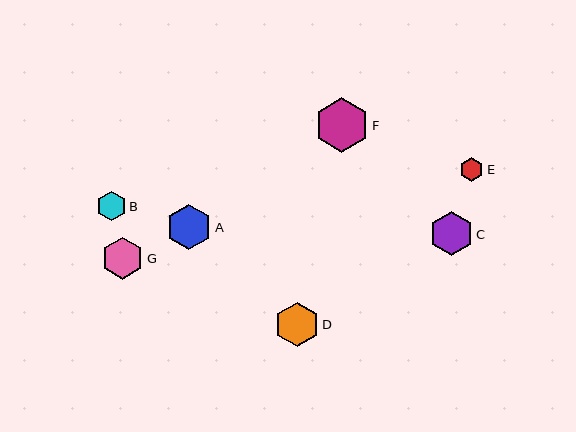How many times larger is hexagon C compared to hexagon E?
Hexagon C is approximately 1.9 times the size of hexagon E.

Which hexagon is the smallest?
Hexagon E is the smallest with a size of approximately 23 pixels.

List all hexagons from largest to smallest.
From largest to smallest: F, A, D, C, G, B, E.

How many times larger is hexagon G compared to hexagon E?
Hexagon G is approximately 1.8 times the size of hexagon E.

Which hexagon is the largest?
Hexagon F is the largest with a size of approximately 55 pixels.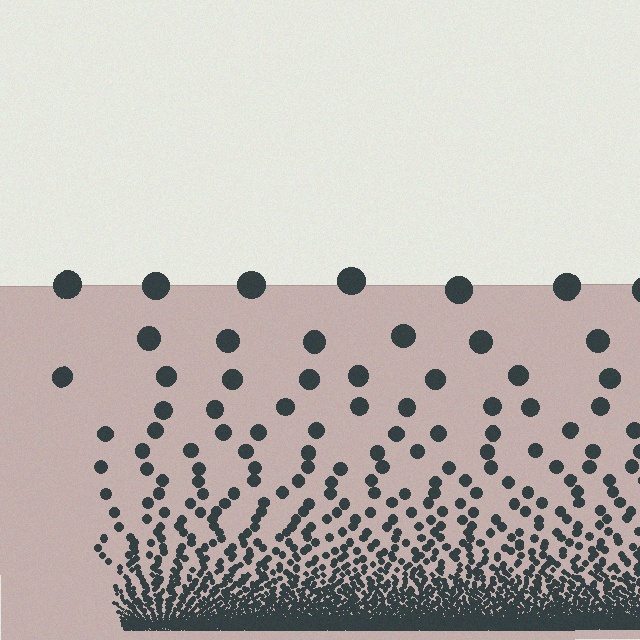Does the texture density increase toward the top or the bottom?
Density increases toward the bottom.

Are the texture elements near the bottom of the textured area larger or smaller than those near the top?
Smaller. The gradient is inverted — elements near the bottom are smaller and denser.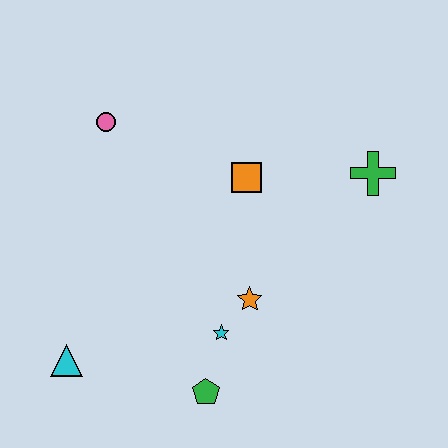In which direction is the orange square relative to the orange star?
The orange square is above the orange star.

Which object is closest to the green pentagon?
The cyan star is closest to the green pentagon.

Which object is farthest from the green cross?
The cyan triangle is farthest from the green cross.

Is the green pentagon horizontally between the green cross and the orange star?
No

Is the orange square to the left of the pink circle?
No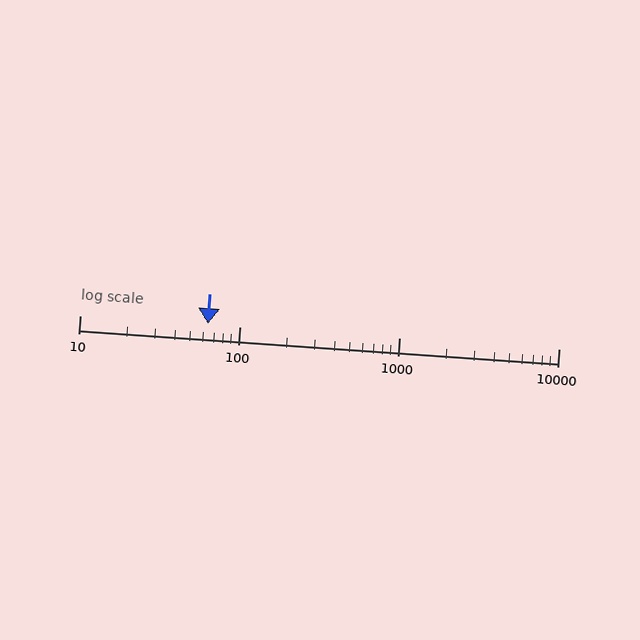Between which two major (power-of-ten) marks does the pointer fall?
The pointer is between 10 and 100.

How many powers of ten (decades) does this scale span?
The scale spans 3 decades, from 10 to 10000.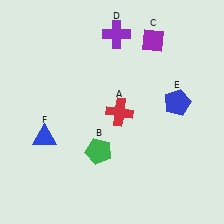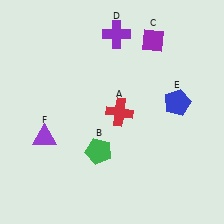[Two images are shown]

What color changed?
The triangle (F) changed from blue in Image 1 to purple in Image 2.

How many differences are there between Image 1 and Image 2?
There is 1 difference between the two images.